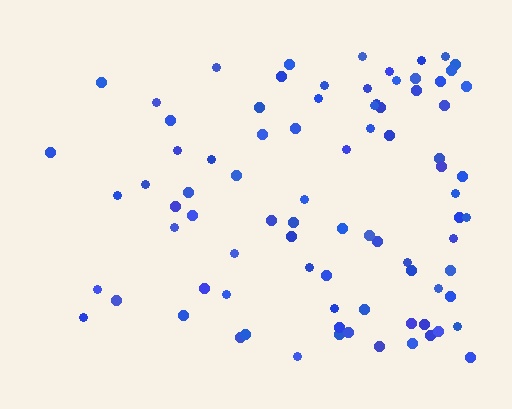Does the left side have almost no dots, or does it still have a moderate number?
Still a moderate number, just noticeably fewer than the right.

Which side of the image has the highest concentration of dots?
The right.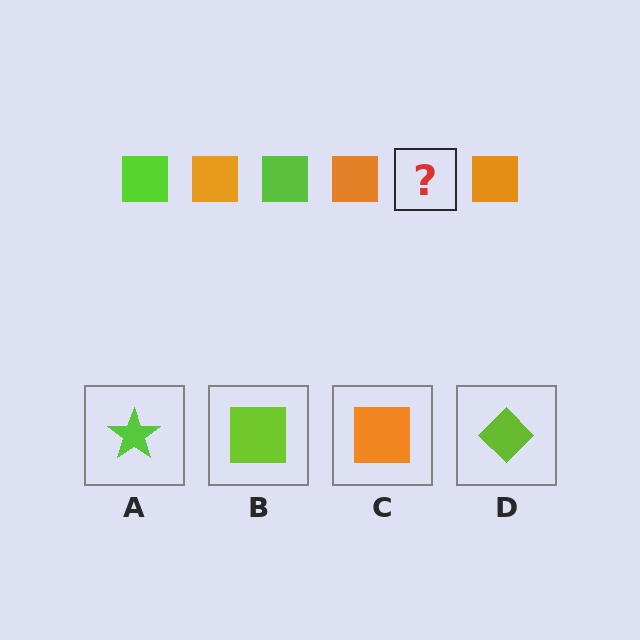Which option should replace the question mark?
Option B.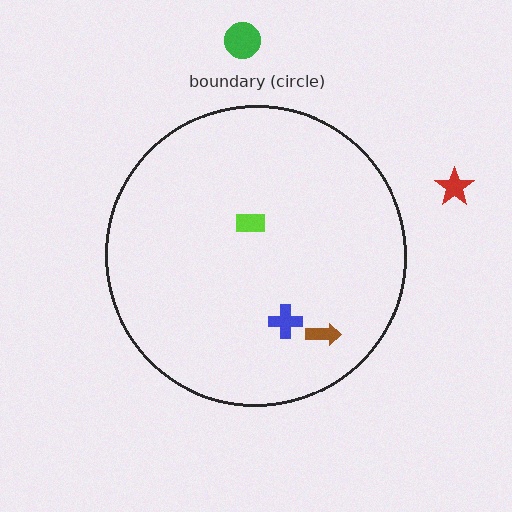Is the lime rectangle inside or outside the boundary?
Inside.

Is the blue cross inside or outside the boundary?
Inside.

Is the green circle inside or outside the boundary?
Outside.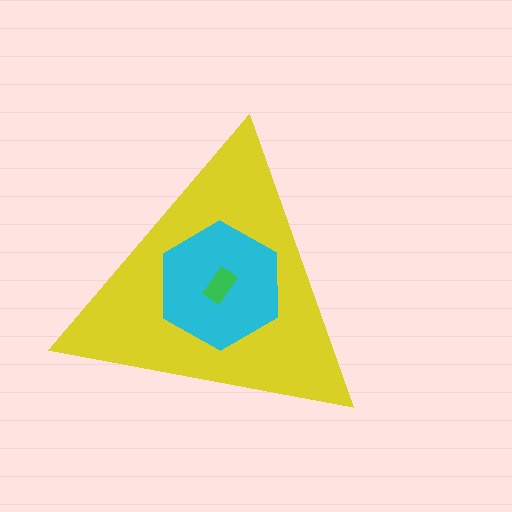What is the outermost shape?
The yellow triangle.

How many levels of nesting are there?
3.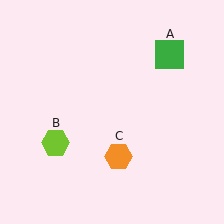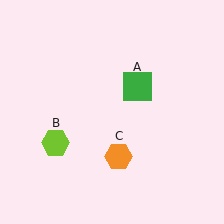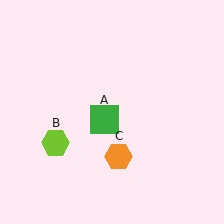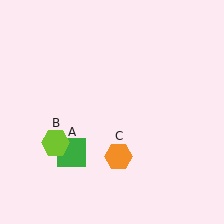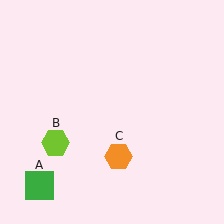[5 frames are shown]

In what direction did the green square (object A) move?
The green square (object A) moved down and to the left.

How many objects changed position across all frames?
1 object changed position: green square (object A).